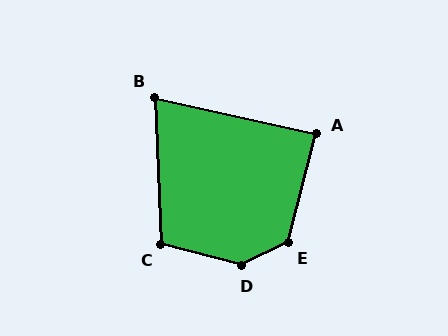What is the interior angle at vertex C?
Approximately 107 degrees (obtuse).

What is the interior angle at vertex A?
Approximately 88 degrees (approximately right).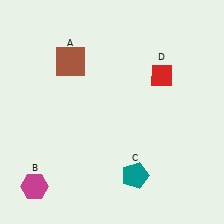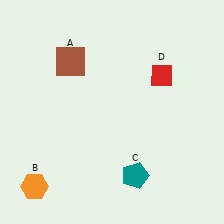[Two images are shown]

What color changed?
The hexagon (B) changed from magenta in Image 1 to orange in Image 2.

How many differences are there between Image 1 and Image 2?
There is 1 difference between the two images.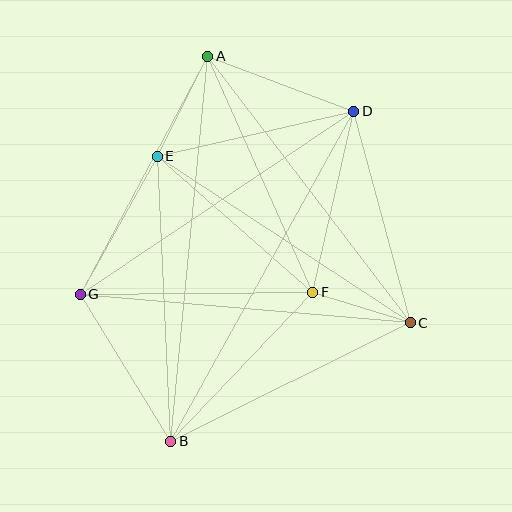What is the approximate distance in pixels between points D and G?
The distance between D and G is approximately 329 pixels.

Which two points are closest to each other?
Points C and F are closest to each other.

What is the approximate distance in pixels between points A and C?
The distance between A and C is approximately 335 pixels.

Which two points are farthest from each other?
Points A and B are farthest from each other.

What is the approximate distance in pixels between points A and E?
The distance between A and E is approximately 112 pixels.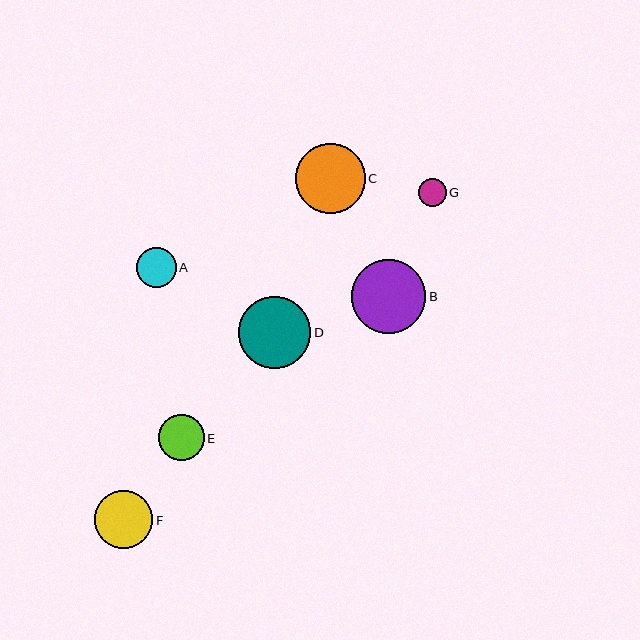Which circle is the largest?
Circle B is the largest with a size of approximately 74 pixels.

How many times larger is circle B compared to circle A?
Circle B is approximately 1.9 times the size of circle A.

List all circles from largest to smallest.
From largest to smallest: B, D, C, F, E, A, G.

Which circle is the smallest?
Circle G is the smallest with a size of approximately 28 pixels.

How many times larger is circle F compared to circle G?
Circle F is approximately 2.1 times the size of circle G.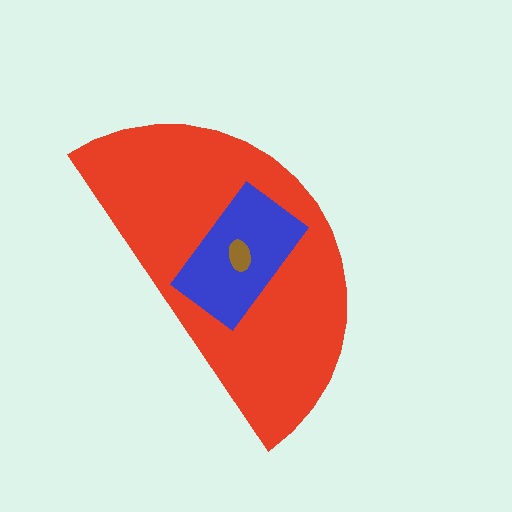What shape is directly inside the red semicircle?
The blue rectangle.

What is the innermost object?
The brown ellipse.